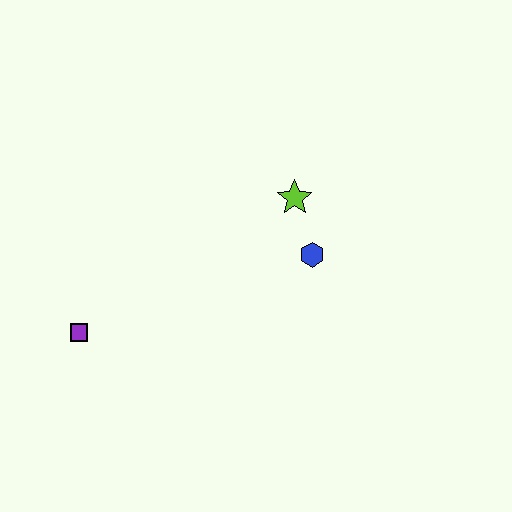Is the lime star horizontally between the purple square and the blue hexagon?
Yes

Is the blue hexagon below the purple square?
No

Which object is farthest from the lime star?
The purple square is farthest from the lime star.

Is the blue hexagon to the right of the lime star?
Yes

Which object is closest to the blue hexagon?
The lime star is closest to the blue hexagon.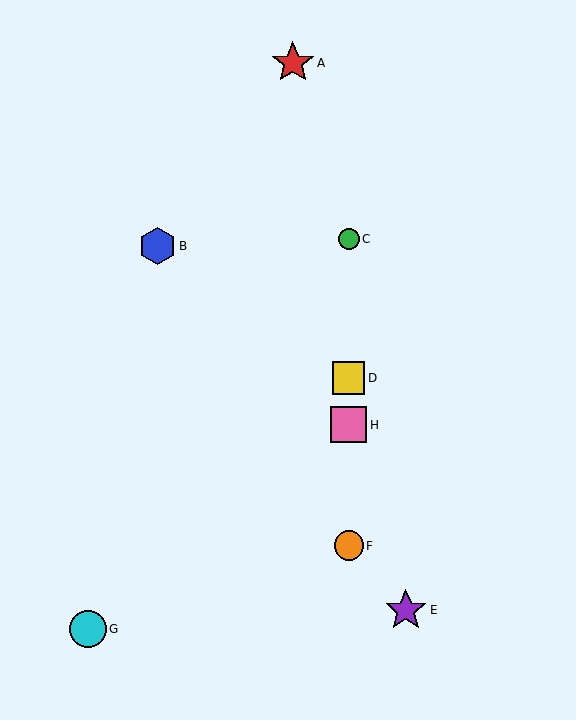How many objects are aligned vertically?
4 objects (C, D, F, H) are aligned vertically.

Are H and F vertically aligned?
Yes, both are at x≈349.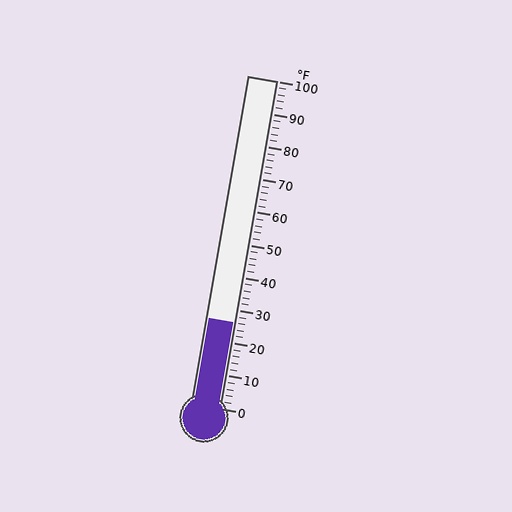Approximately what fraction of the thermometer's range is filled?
The thermometer is filled to approximately 25% of its range.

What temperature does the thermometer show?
The thermometer shows approximately 26°F.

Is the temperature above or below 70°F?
The temperature is below 70°F.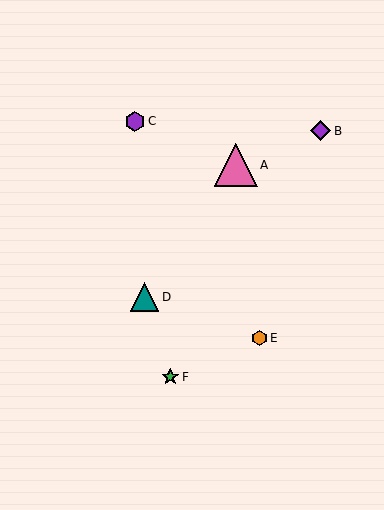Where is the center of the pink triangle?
The center of the pink triangle is at (236, 165).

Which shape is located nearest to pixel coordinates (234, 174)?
The pink triangle (labeled A) at (236, 165) is nearest to that location.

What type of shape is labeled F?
Shape F is a green star.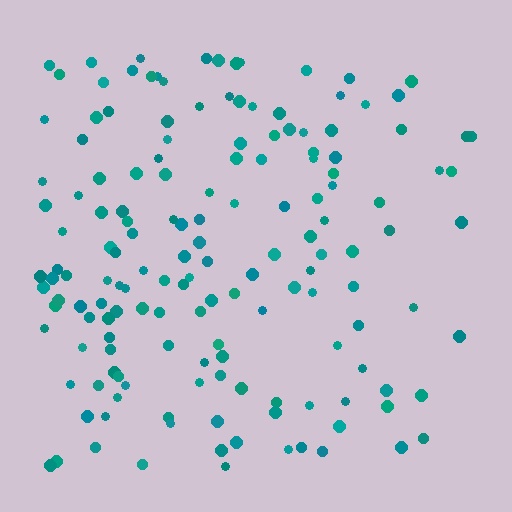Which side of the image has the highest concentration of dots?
The left.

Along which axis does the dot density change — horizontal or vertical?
Horizontal.